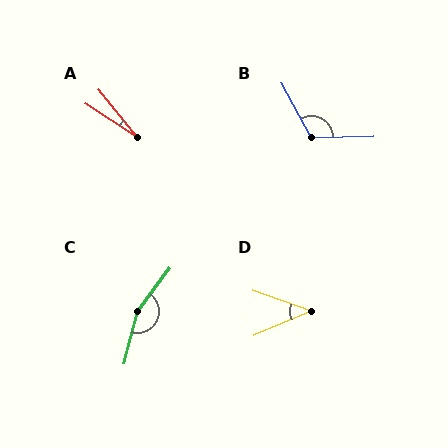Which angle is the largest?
C, at approximately 158 degrees.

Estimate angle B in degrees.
Approximately 117 degrees.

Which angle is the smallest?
A, at approximately 17 degrees.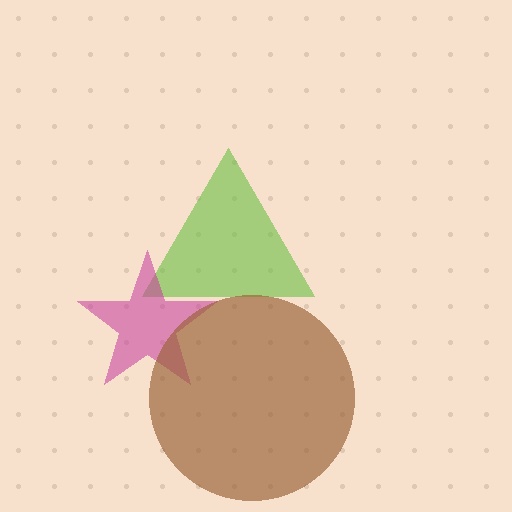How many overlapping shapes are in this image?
There are 3 overlapping shapes in the image.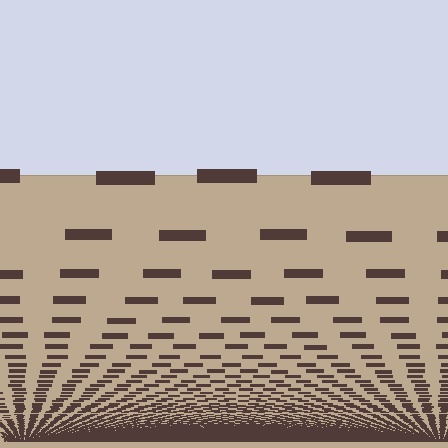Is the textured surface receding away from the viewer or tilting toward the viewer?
The surface appears to tilt toward the viewer. Texture elements get larger and sparser toward the top.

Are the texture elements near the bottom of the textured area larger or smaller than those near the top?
Smaller. The gradient is inverted — elements near the bottom are smaller and denser.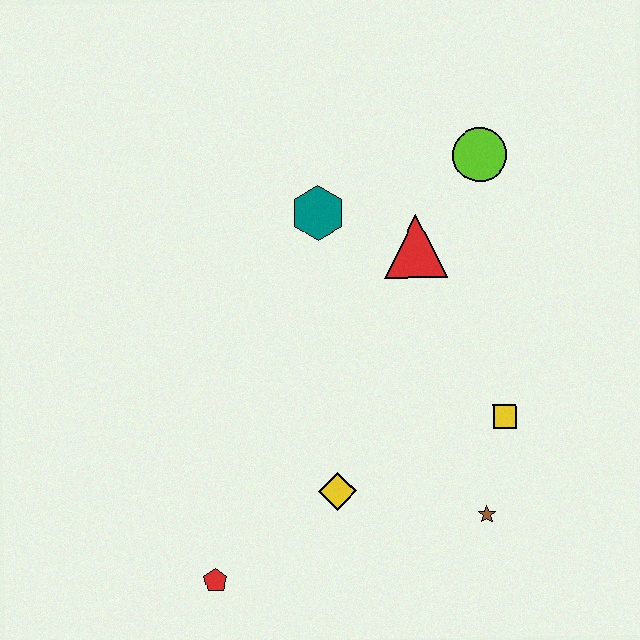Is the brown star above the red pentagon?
Yes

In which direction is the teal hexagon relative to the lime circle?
The teal hexagon is to the left of the lime circle.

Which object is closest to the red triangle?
The teal hexagon is closest to the red triangle.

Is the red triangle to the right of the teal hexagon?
Yes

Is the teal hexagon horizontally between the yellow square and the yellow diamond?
No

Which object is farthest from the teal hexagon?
The red pentagon is farthest from the teal hexagon.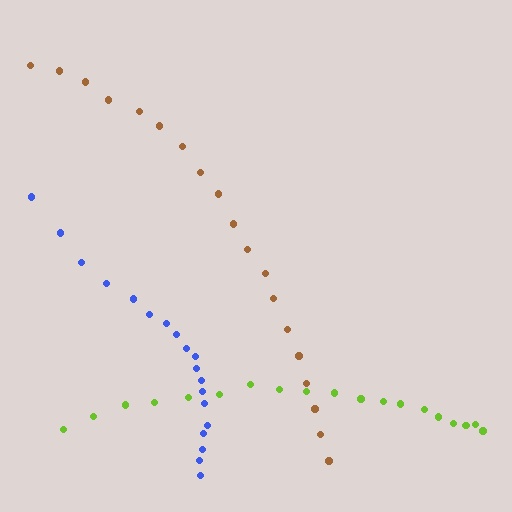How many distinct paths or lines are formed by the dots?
There are 3 distinct paths.